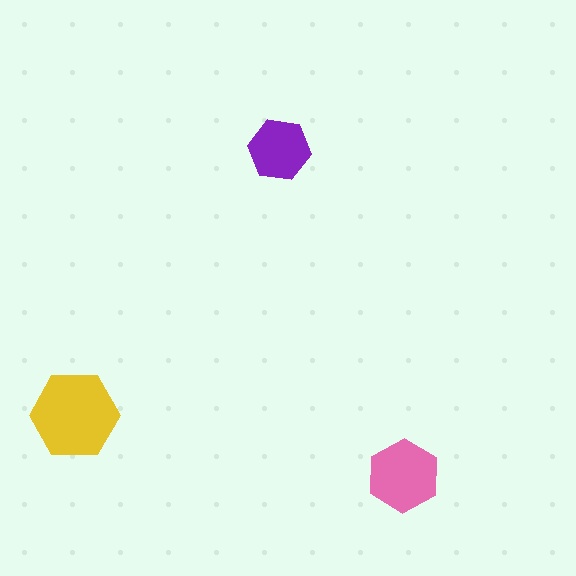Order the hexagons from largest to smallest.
the yellow one, the pink one, the purple one.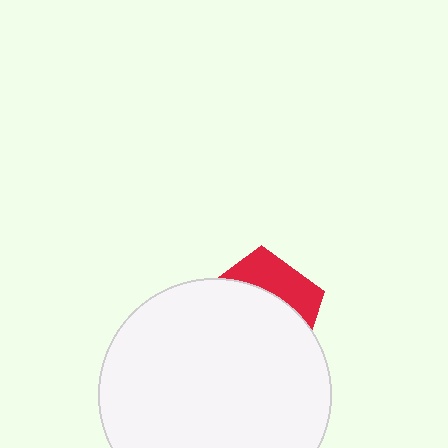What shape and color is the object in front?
The object in front is a white circle.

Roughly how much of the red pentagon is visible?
A small part of it is visible (roughly 31%).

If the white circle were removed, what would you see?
You would see the complete red pentagon.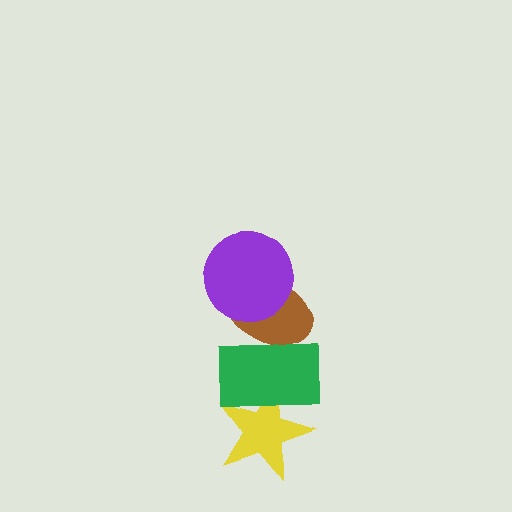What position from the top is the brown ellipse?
The brown ellipse is 2nd from the top.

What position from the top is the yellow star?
The yellow star is 4th from the top.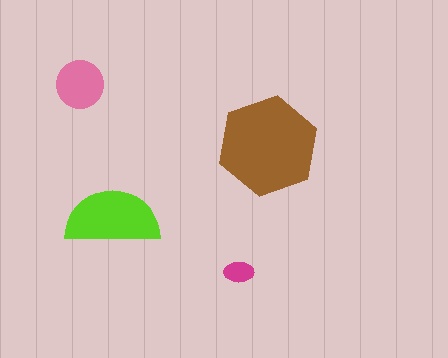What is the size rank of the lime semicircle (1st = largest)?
2nd.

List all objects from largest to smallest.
The brown hexagon, the lime semicircle, the pink circle, the magenta ellipse.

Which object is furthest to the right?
The brown hexagon is rightmost.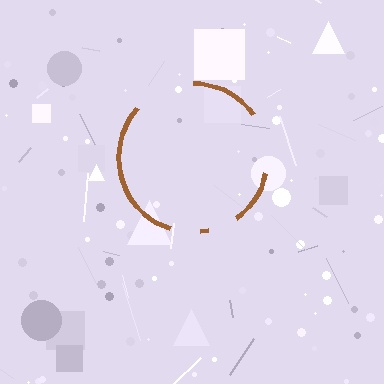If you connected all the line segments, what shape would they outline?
They would outline a circle.